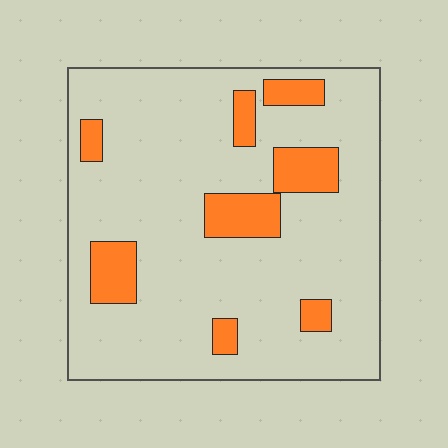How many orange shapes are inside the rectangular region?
8.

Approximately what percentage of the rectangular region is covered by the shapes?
Approximately 15%.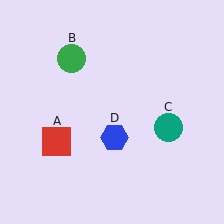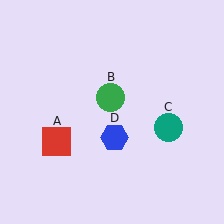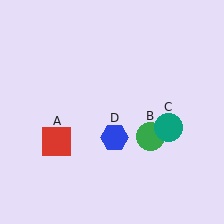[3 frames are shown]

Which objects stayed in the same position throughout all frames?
Red square (object A) and teal circle (object C) and blue hexagon (object D) remained stationary.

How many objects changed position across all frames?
1 object changed position: green circle (object B).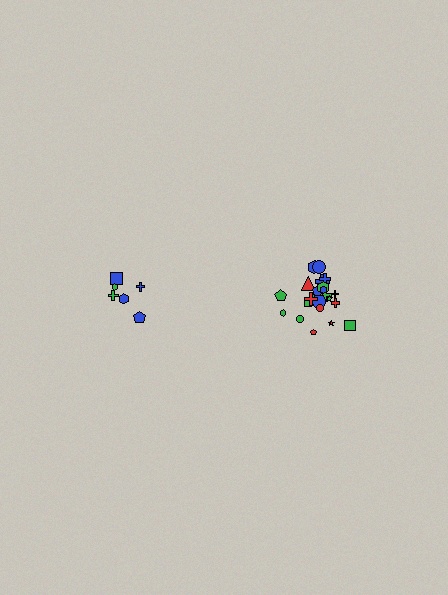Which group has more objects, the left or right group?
The right group.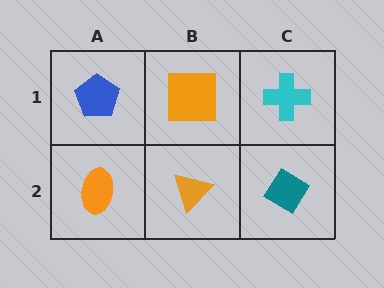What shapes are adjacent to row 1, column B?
An orange triangle (row 2, column B), a blue pentagon (row 1, column A), a cyan cross (row 1, column C).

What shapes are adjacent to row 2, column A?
A blue pentagon (row 1, column A), an orange triangle (row 2, column B).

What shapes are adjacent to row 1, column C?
A teal diamond (row 2, column C), an orange square (row 1, column B).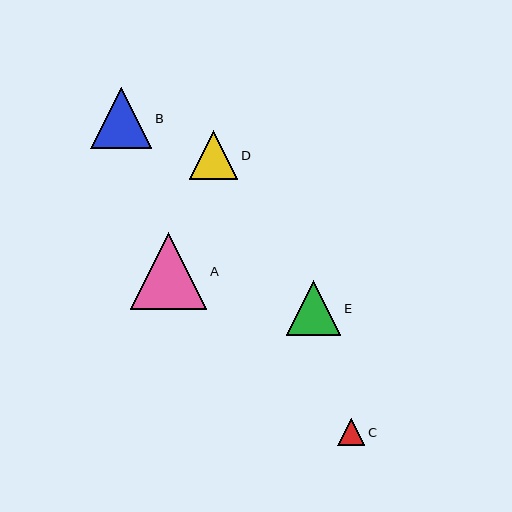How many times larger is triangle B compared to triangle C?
Triangle B is approximately 2.2 times the size of triangle C.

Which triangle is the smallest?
Triangle C is the smallest with a size of approximately 27 pixels.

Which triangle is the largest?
Triangle A is the largest with a size of approximately 77 pixels.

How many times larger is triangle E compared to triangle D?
Triangle E is approximately 1.1 times the size of triangle D.